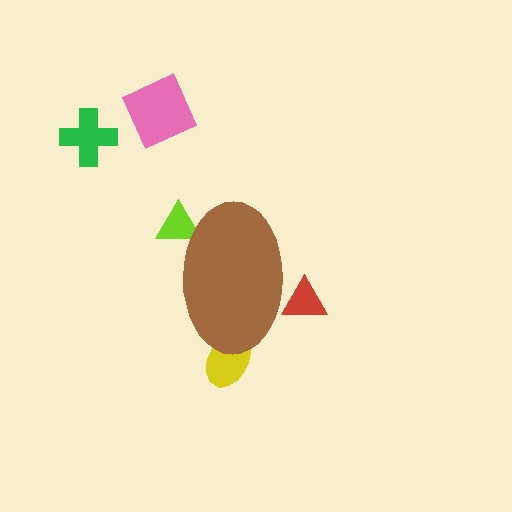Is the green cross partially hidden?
No, the green cross is fully visible.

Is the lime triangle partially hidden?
Yes, the lime triangle is partially hidden behind the brown ellipse.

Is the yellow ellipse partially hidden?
Yes, the yellow ellipse is partially hidden behind the brown ellipse.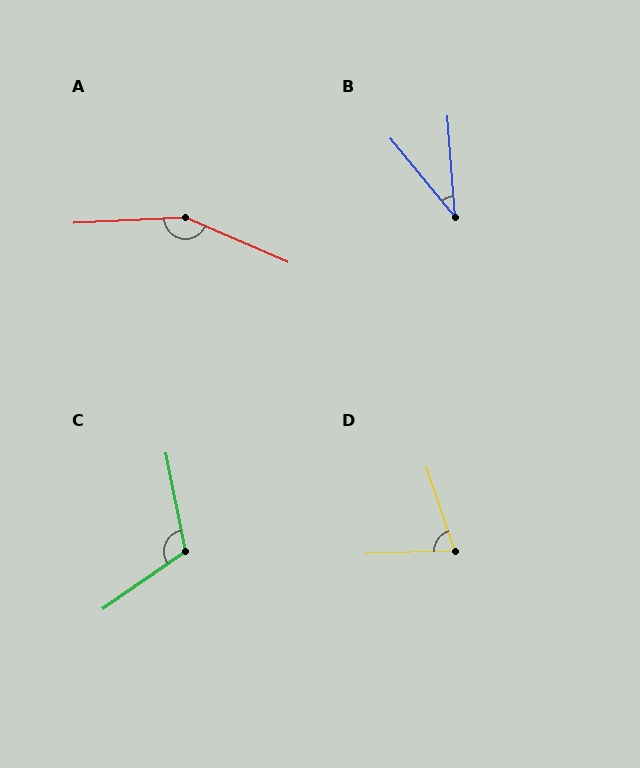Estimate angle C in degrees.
Approximately 113 degrees.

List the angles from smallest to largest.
B (35°), D (73°), C (113°), A (153°).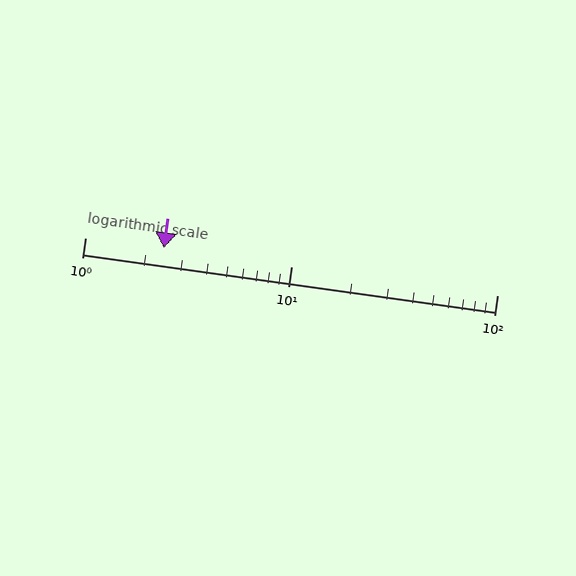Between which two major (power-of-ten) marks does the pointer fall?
The pointer is between 1 and 10.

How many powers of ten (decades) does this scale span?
The scale spans 2 decades, from 1 to 100.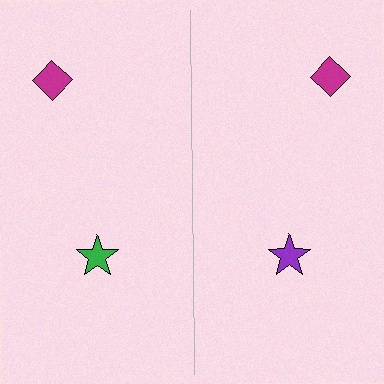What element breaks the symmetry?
The purple star on the right side breaks the symmetry — its mirror counterpart is green.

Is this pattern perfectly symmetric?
No, the pattern is not perfectly symmetric. The purple star on the right side breaks the symmetry — its mirror counterpart is green.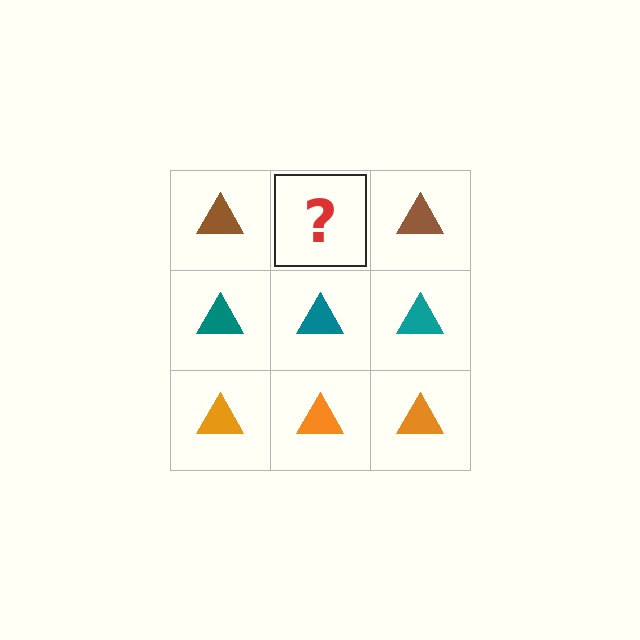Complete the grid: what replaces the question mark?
The question mark should be replaced with a brown triangle.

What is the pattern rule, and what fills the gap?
The rule is that each row has a consistent color. The gap should be filled with a brown triangle.